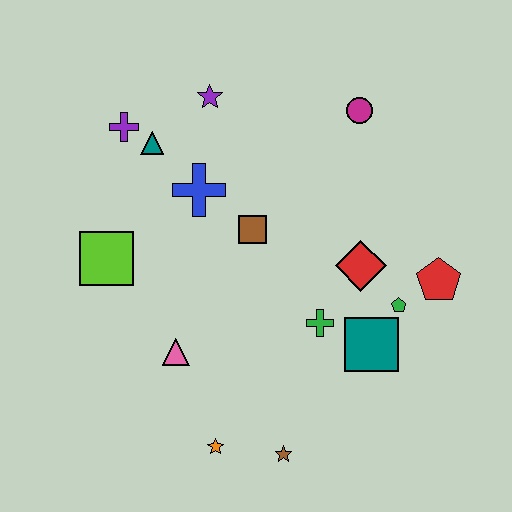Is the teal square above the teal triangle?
No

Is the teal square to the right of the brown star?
Yes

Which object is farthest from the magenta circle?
The orange star is farthest from the magenta circle.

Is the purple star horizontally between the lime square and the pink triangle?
No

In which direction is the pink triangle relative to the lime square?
The pink triangle is below the lime square.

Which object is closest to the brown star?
The orange star is closest to the brown star.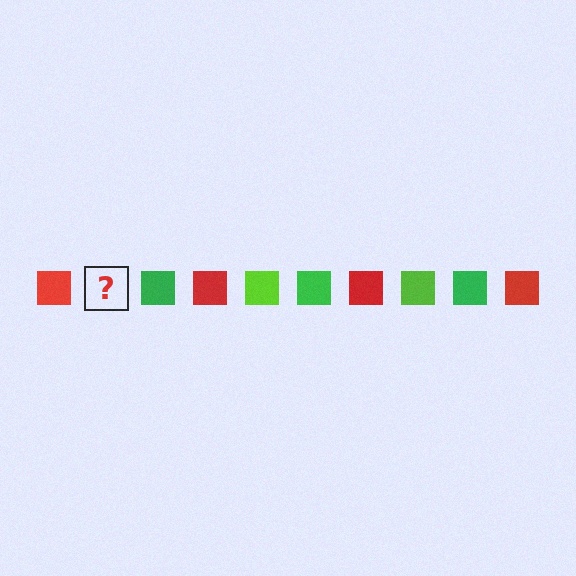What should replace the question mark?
The question mark should be replaced with a lime square.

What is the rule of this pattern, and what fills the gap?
The rule is that the pattern cycles through red, lime, green squares. The gap should be filled with a lime square.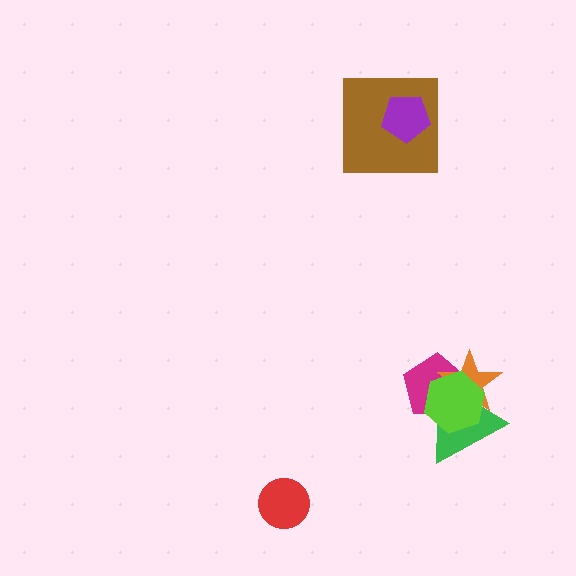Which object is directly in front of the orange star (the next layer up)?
The green triangle is directly in front of the orange star.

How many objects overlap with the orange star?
3 objects overlap with the orange star.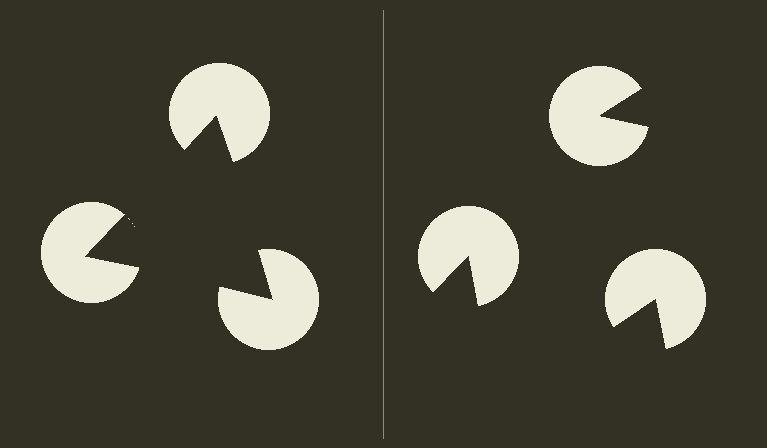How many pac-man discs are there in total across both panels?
6 — 3 on each side.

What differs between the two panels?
The pac-man discs are positioned identically on both sides; only the wedge orientations differ. On the left they align to a triangle; on the right they are misaligned.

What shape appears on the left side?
An illusory triangle.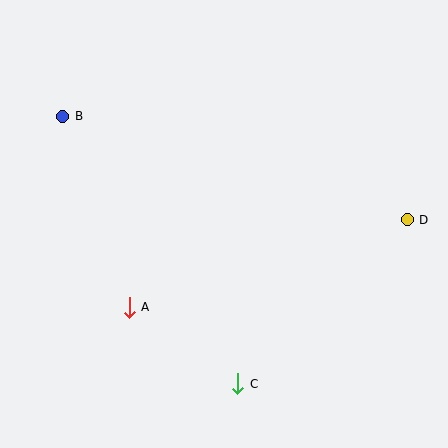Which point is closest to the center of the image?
Point A at (129, 307) is closest to the center.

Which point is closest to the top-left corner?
Point B is closest to the top-left corner.